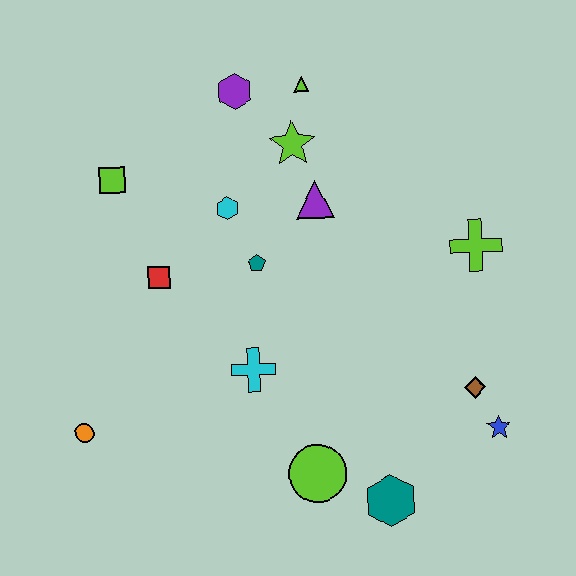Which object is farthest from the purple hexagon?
The teal hexagon is farthest from the purple hexagon.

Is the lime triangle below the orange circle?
No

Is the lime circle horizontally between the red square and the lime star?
No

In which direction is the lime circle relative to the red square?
The lime circle is below the red square.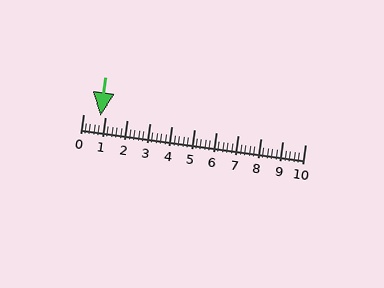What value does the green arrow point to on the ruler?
The green arrow points to approximately 0.8.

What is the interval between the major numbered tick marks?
The major tick marks are spaced 1 units apart.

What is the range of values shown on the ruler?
The ruler shows values from 0 to 10.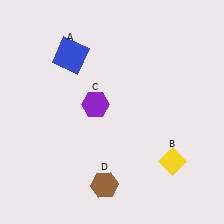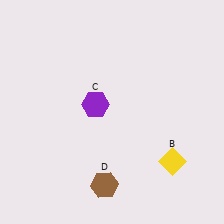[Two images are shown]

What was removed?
The blue square (A) was removed in Image 2.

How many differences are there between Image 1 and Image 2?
There is 1 difference between the two images.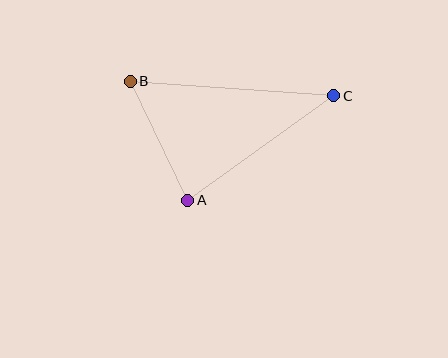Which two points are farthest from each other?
Points B and C are farthest from each other.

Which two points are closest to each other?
Points A and B are closest to each other.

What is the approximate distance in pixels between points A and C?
The distance between A and C is approximately 179 pixels.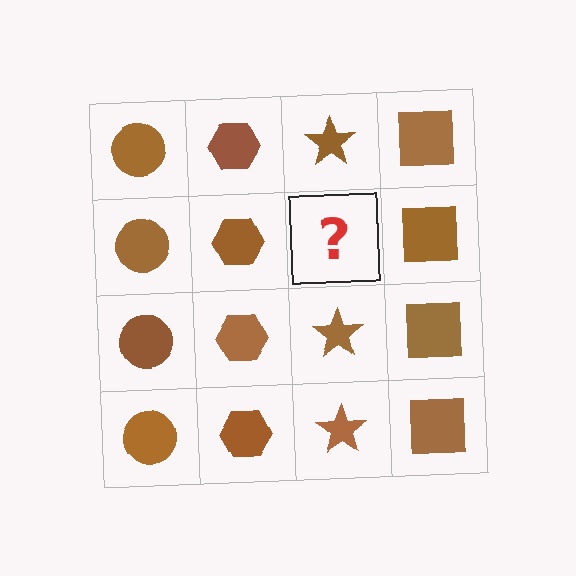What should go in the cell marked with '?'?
The missing cell should contain a brown star.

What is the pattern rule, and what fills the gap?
The rule is that each column has a consistent shape. The gap should be filled with a brown star.